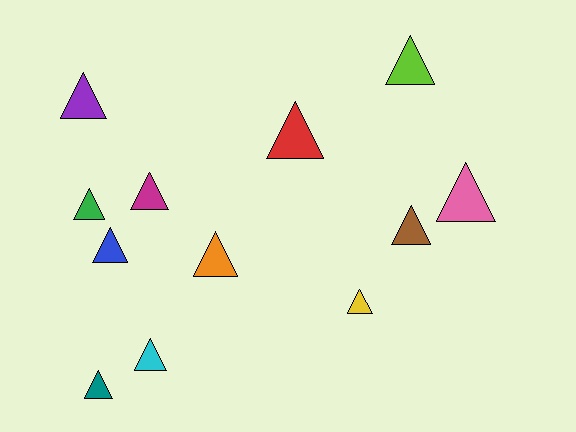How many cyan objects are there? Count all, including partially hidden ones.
There is 1 cyan object.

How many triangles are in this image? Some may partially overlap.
There are 12 triangles.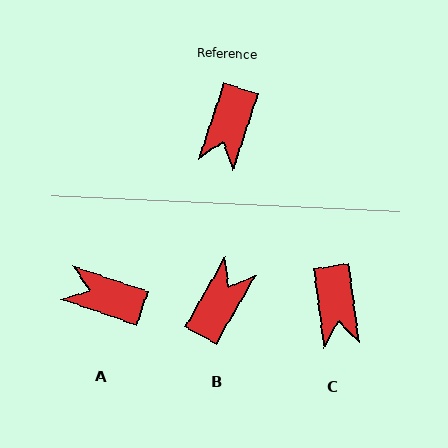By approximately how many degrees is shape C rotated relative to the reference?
Approximately 26 degrees counter-clockwise.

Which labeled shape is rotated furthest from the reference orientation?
B, about 169 degrees away.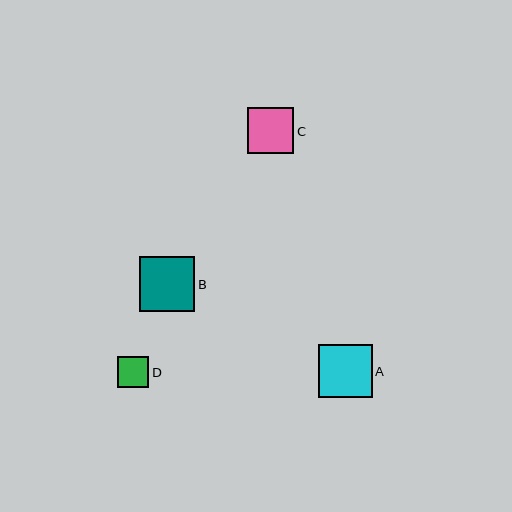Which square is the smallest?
Square D is the smallest with a size of approximately 31 pixels.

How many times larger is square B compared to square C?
Square B is approximately 1.2 times the size of square C.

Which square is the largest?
Square B is the largest with a size of approximately 55 pixels.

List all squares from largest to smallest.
From largest to smallest: B, A, C, D.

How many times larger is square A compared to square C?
Square A is approximately 1.2 times the size of square C.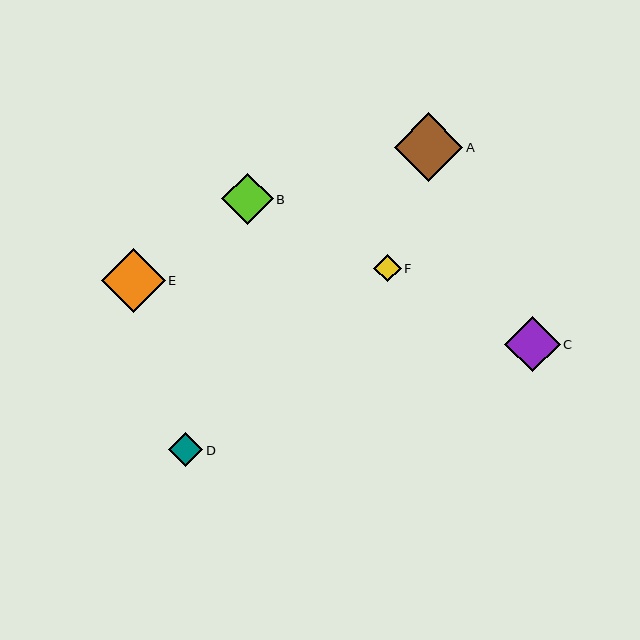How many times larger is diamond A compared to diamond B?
Diamond A is approximately 1.3 times the size of diamond B.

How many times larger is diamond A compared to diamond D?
Diamond A is approximately 2.0 times the size of diamond D.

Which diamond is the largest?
Diamond A is the largest with a size of approximately 68 pixels.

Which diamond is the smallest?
Diamond F is the smallest with a size of approximately 28 pixels.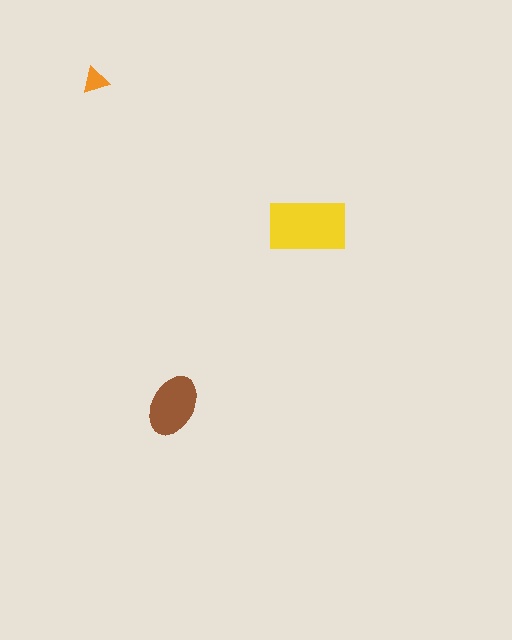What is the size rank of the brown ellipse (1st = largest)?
2nd.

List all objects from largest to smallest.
The yellow rectangle, the brown ellipse, the orange triangle.